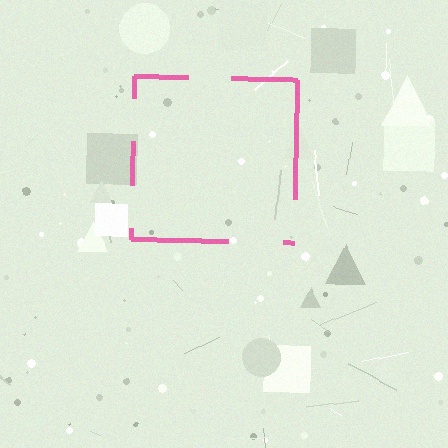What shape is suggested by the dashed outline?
The dashed outline suggests a square.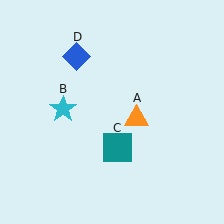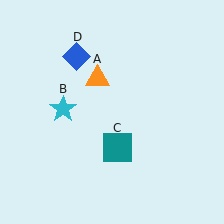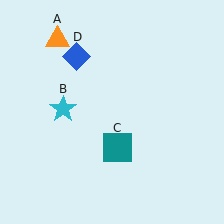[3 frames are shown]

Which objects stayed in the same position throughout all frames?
Cyan star (object B) and teal square (object C) and blue diamond (object D) remained stationary.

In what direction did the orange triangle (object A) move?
The orange triangle (object A) moved up and to the left.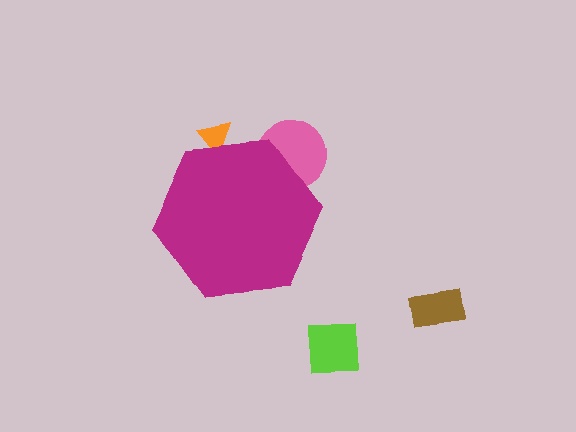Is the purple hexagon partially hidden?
Yes, the purple hexagon is partially hidden behind the magenta hexagon.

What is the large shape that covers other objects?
A magenta hexagon.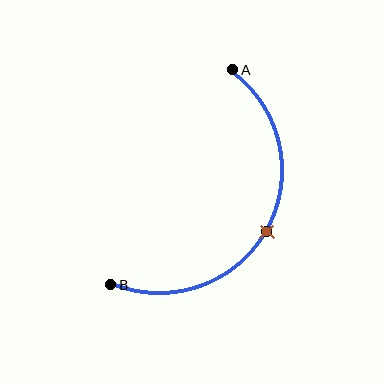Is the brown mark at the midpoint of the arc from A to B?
Yes. The brown mark lies on the arc at equal arc-length from both A and B — it is the arc midpoint.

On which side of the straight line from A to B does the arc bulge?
The arc bulges to the right of the straight line connecting A and B.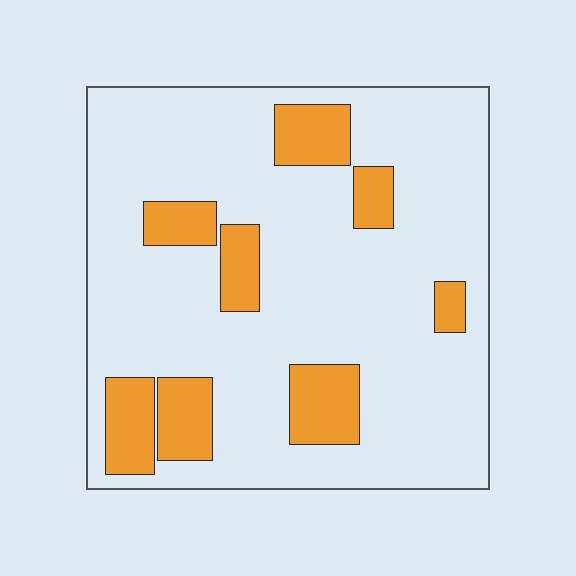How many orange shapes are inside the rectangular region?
8.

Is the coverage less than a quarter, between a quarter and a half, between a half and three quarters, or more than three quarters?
Less than a quarter.